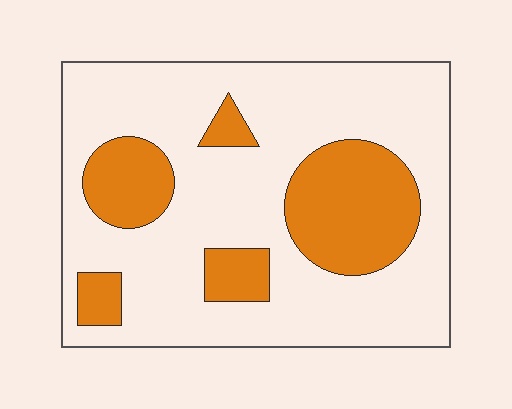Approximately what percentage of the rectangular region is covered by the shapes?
Approximately 25%.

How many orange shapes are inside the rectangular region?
5.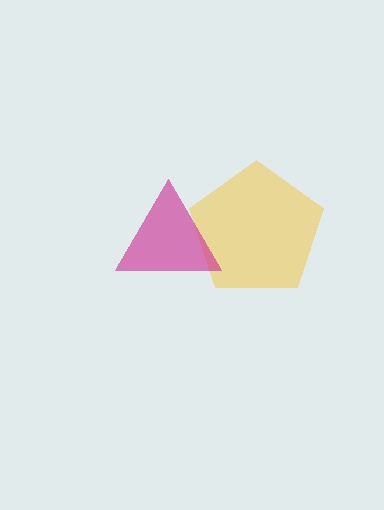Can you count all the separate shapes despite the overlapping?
Yes, there are 2 separate shapes.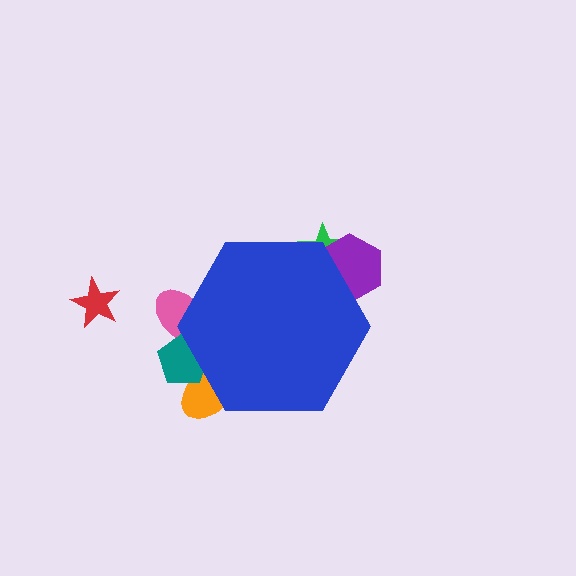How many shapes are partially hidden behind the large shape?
5 shapes are partially hidden.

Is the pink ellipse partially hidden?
Yes, the pink ellipse is partially hidden behind the blue hexagon.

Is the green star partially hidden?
Yes, the green star is partially hidden behind the blue hexagon.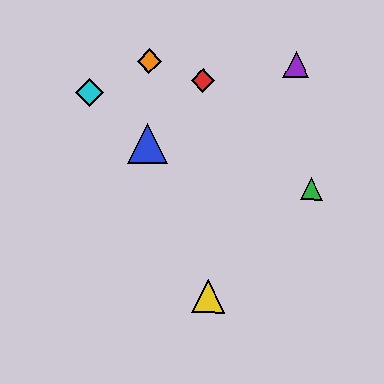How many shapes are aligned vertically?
2 shapes (the blue triangle, the orange diamond) are aligned vertically.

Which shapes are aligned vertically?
The blue triangle, the orange diamond are aligned vertically.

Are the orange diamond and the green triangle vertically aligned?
No, the orange diamond is at x≈149 and the green triangle is at x≈312.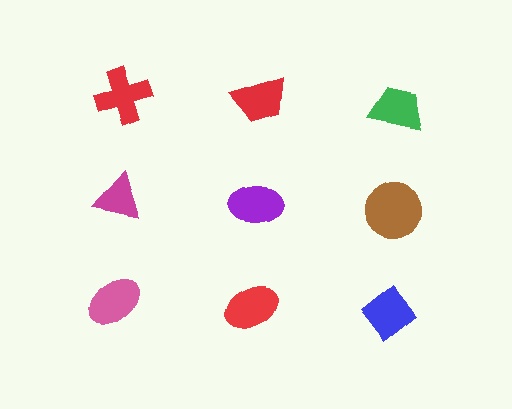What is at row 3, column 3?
A blue diamond.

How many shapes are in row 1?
3 shapes.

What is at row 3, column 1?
A pink ellipse.